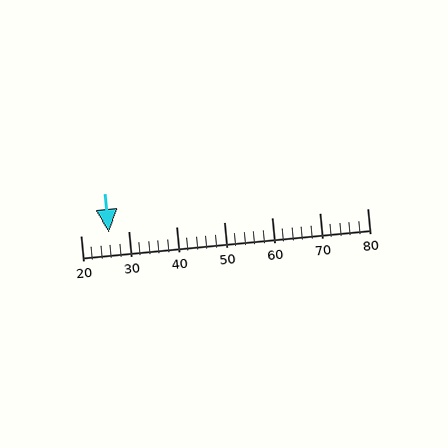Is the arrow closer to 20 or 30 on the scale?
The arrow is closer to 30.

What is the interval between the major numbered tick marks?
The major tick marks are spaced 10 units apart.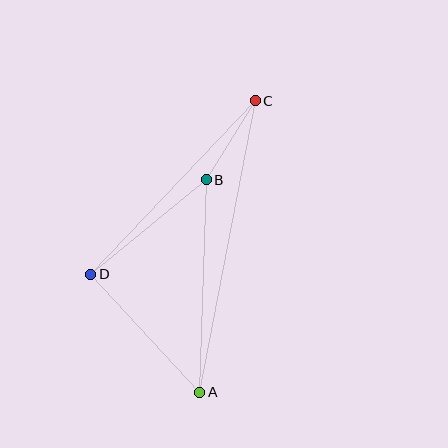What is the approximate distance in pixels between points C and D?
The distance between C and D is approximately 239 pixels.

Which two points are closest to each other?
Points B and C are closest to each other.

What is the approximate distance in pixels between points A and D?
The distance between A and D is approximately 160 pixels.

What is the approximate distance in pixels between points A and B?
The distance between A and B is approximately 213 pixels.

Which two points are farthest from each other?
Points A and C are farthest from each other.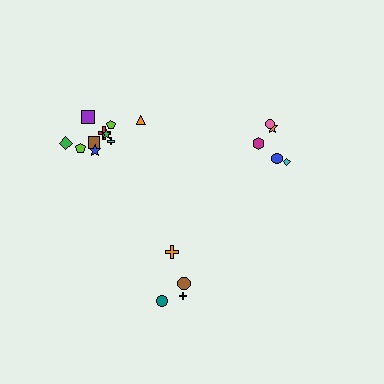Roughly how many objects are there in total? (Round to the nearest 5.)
Roughly 20 objects in total.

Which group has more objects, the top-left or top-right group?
The top-left group.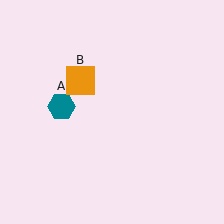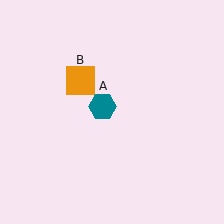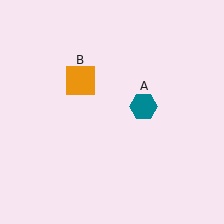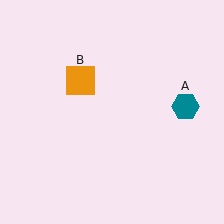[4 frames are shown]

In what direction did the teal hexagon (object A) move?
The teal hexagon (object A) moved right.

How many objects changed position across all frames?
1 object changed position: teal hexagon (object A).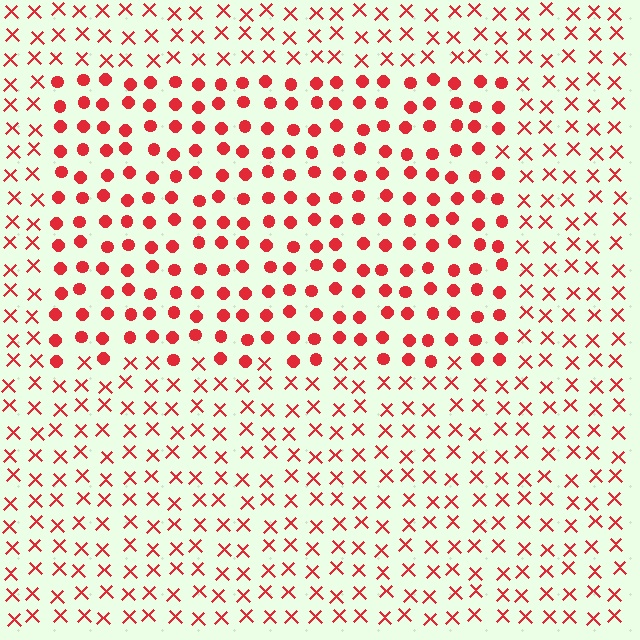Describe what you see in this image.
The image is filled with small red elements arranged in a uniform grid. A rectangle-shaped region contains circles, while the surrounding area contains X marks. The boundary is defined purely by the change in element shape.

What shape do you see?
I see a rectangle.